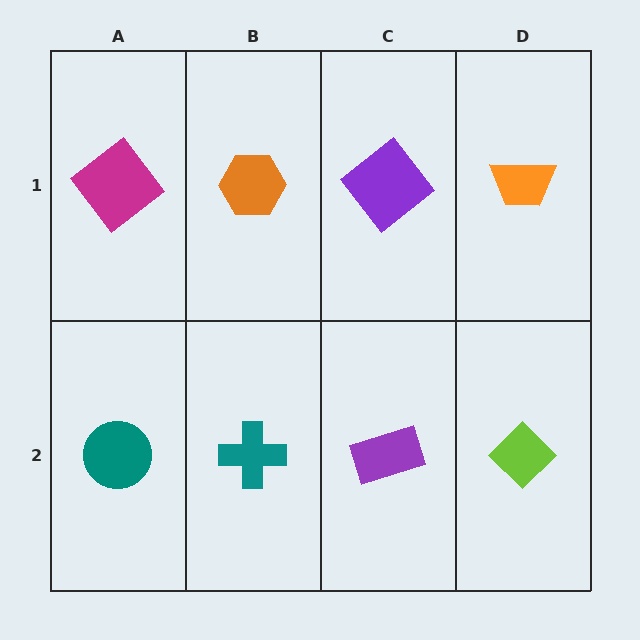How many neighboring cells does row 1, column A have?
2.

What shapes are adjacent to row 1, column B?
A teal cross (row 2, column B), a magenta diamond (row 1, column A), a purple diamond (row 1, column C).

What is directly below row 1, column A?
A teal circle.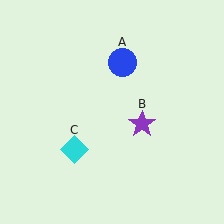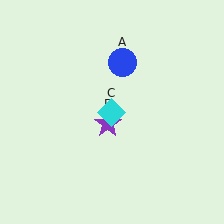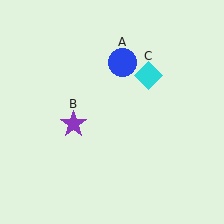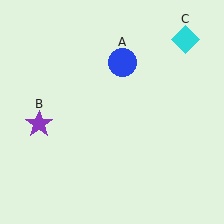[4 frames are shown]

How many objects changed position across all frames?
2 objects changed position: purple star (object B), cyan diamond (object C).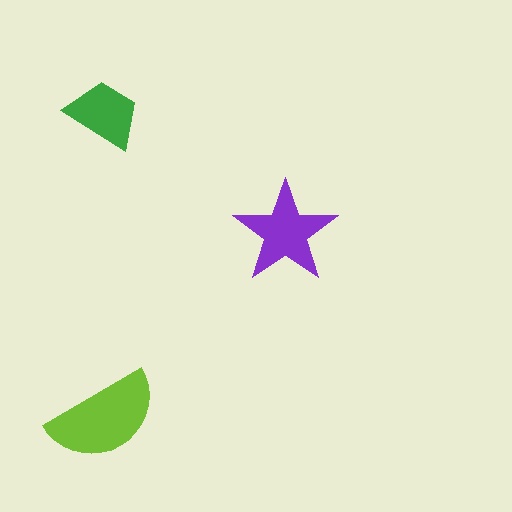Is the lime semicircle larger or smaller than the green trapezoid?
Larger.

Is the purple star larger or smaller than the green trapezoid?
Larger.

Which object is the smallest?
The green trapezoid.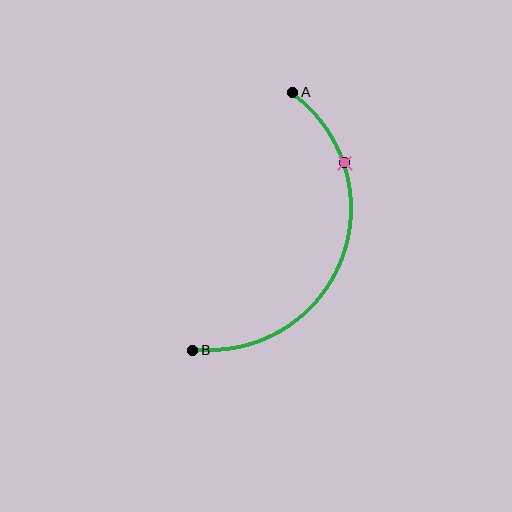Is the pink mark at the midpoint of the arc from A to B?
No. The pink mark lies on the arc but is closer to endpoint A. The arc midpoint would be at the point on the curve equidistant along the arc from both A and B.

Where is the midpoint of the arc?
The arc midpoint is the point on the curve farthest from the straight line joining A and B. It sits to the right of that line.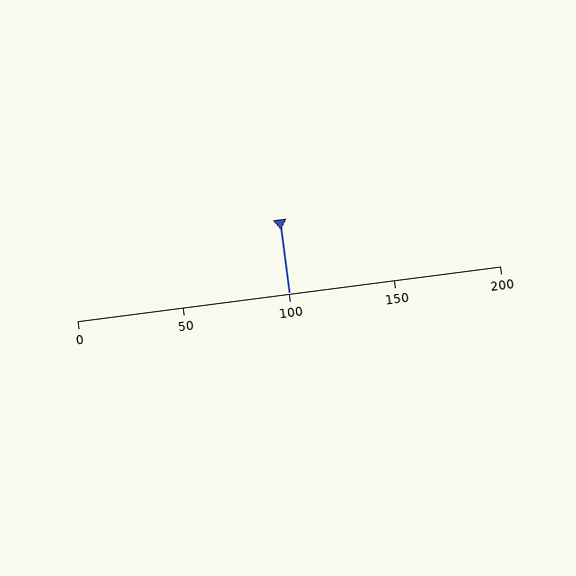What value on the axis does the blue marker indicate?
The marker indicates approximately 100.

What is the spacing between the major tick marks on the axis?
The major ticks are spaced 50 apart.